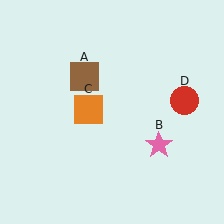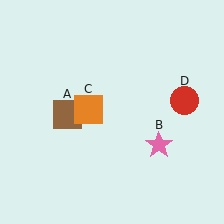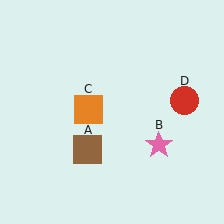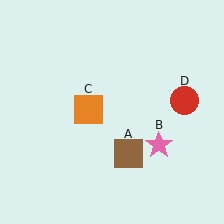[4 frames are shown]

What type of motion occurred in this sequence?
The brown square (object A) rotated counterclockwise around the center of the scene.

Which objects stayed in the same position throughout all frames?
Pink star (object B) and orange square (object C) and red circle (object D) remained stationary.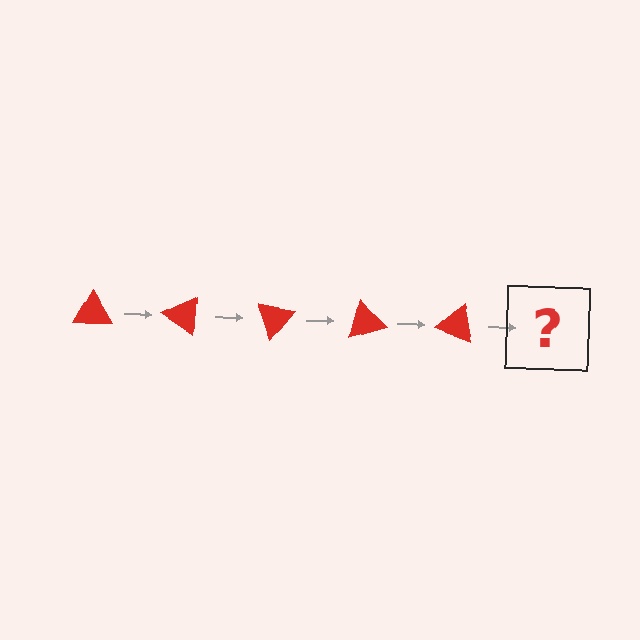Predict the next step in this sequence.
The next step is a red triangle rotated 175 degrees.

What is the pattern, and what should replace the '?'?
The pattern is that the triangle rotates 35 degrees each step. The '?' should be a red triangle rotated 175 degrees.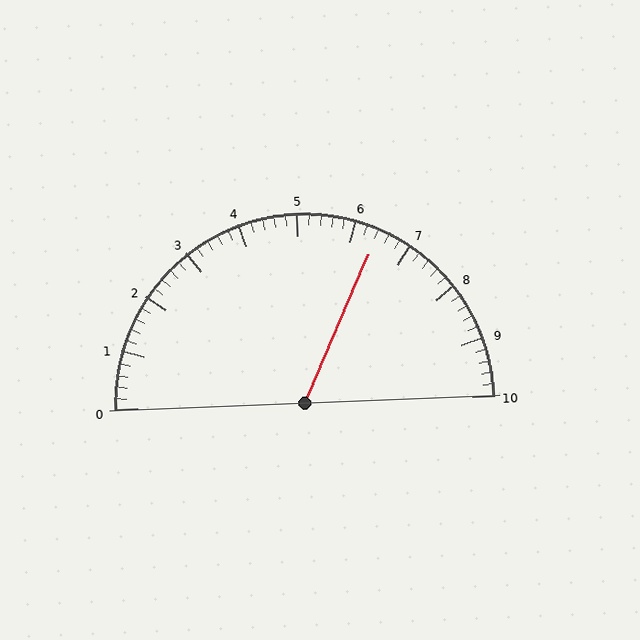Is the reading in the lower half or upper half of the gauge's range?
The reading is in the upper half of the range (0 to 10).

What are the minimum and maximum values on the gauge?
The gauge ranges from 0 to 10.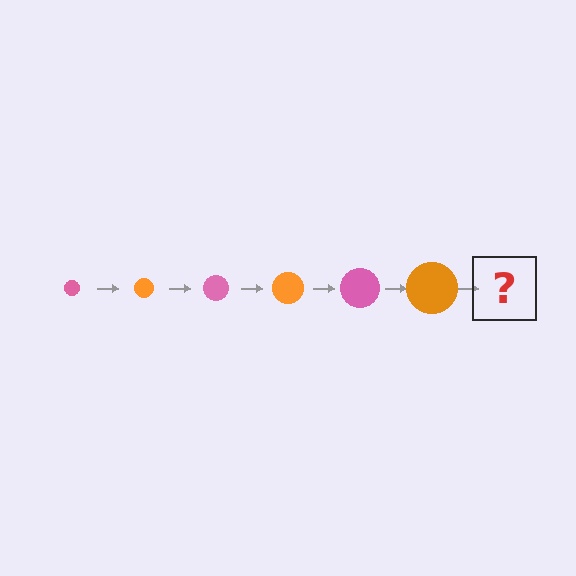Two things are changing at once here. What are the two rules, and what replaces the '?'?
The two rules are that the circle grows larger each step and the color cycles through pink and orange. The '?' should be a pink circle, larger than the previous one.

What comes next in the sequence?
The next element should be a pink circle, larger than the previous one.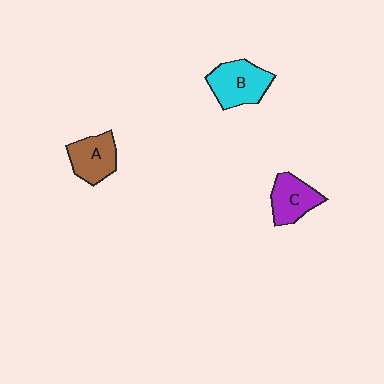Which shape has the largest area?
Shape B (cyan).